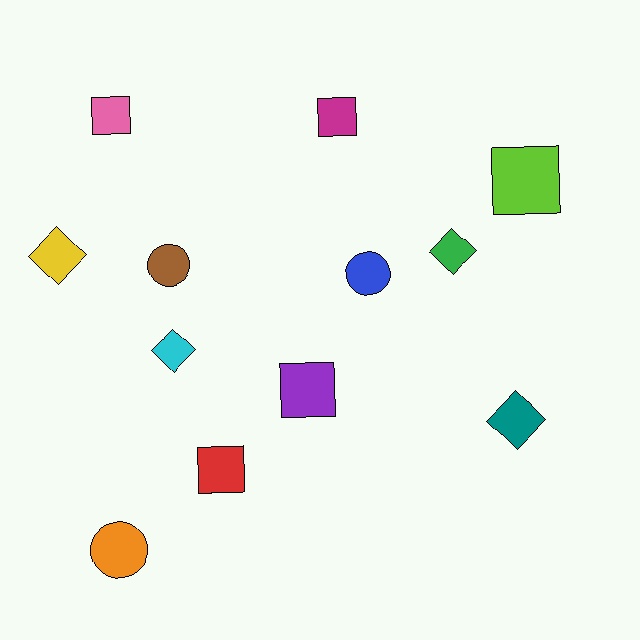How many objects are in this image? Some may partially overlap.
There are 12 objects.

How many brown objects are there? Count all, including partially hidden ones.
There is 1 brown object.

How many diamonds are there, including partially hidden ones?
There are 4 diamonds.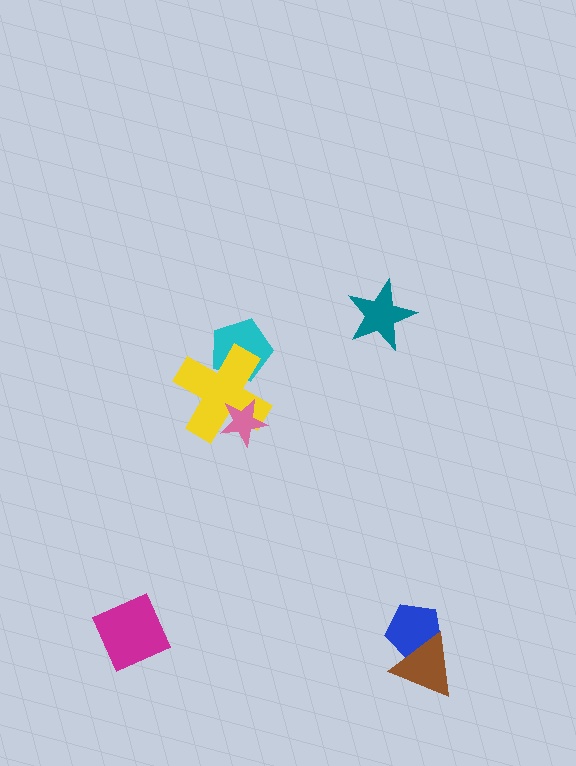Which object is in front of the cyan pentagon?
The yellow cross is in front of the cyan pentagon.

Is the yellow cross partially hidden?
Yes, it is partially covered by another shape.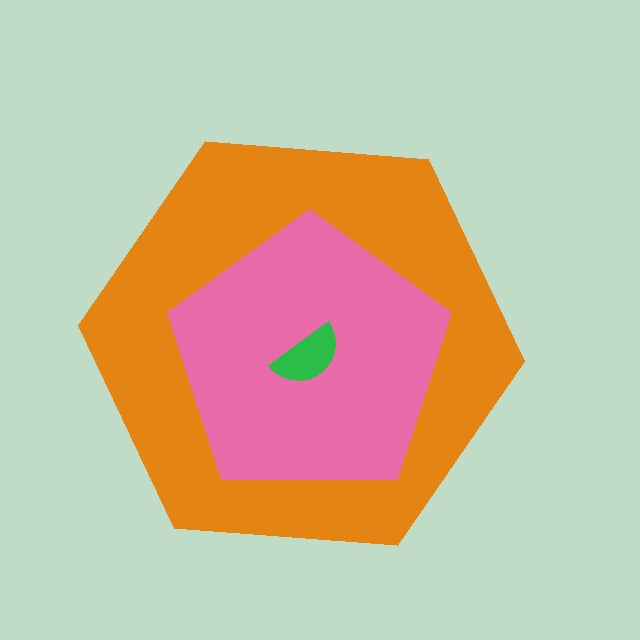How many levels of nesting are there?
3.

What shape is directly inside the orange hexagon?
The pink pentagon.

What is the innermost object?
The green semicircle.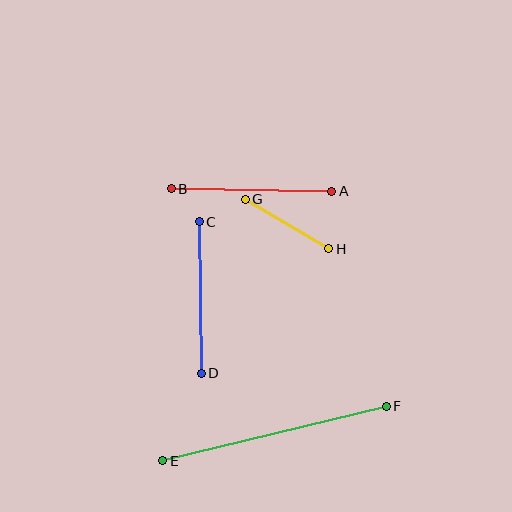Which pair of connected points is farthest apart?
Points E and F are farthest apart.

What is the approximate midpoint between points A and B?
The midpoint is at approximately (252, 190) pixels.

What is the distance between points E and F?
The distance is approximately 230 pixels.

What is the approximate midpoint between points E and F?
The midpoint is at approximately (274, 434) pixels.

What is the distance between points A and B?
The distance is approximately 160 pixels.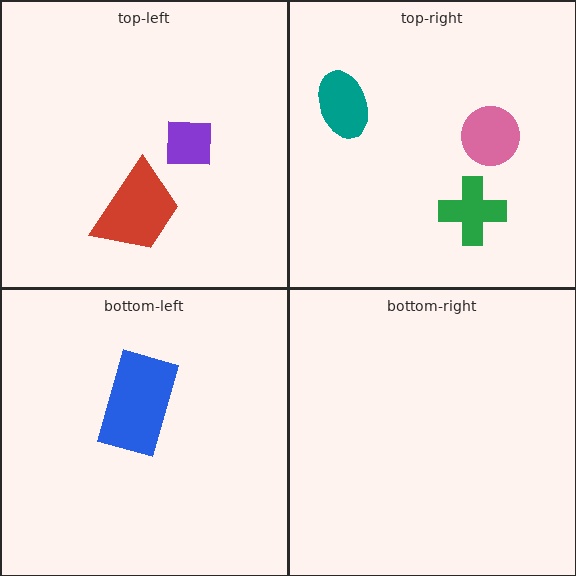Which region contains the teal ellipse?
The top-right region.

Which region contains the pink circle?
The top-right region.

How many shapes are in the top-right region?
3.